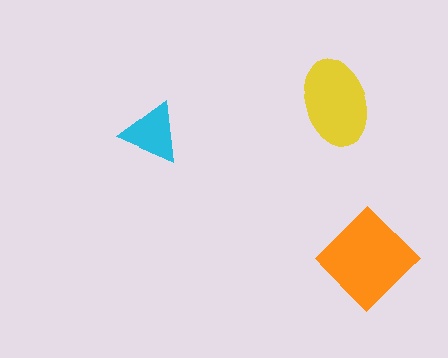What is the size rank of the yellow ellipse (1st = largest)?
2nd.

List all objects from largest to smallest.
The orange diamond, the yellow ellipse, the cyan triangle.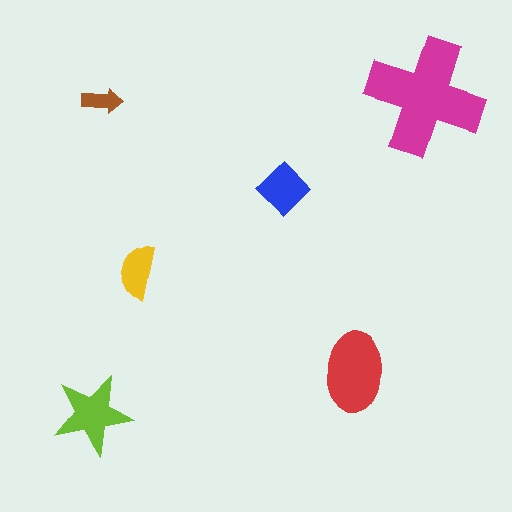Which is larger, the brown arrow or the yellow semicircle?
The yellow semicircle.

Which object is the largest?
The magenta cross.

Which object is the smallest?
The brown arrow.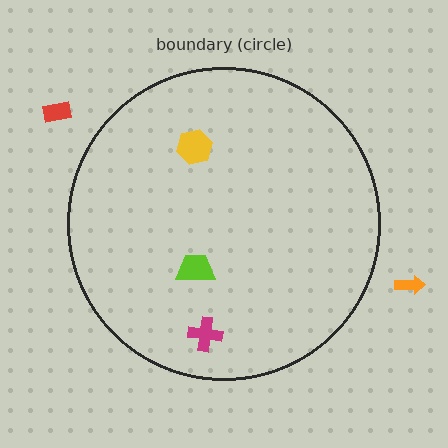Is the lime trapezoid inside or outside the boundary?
Inside.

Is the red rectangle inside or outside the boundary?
Outside.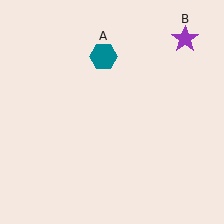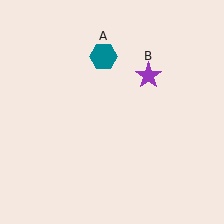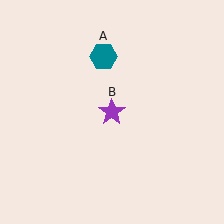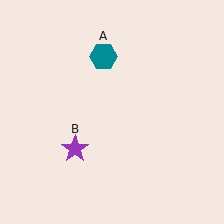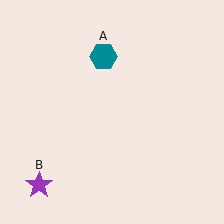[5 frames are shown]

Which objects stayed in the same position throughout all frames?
Teal hexagon (object A) remained stationary.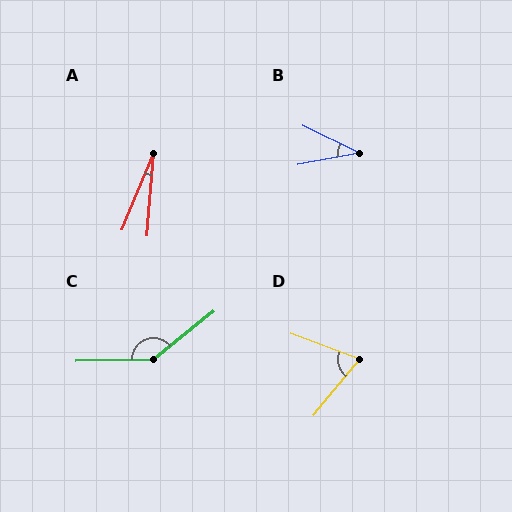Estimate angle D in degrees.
Approximately 71 degrees.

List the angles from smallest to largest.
A (18°), B (36°), D (71°), C (143°).